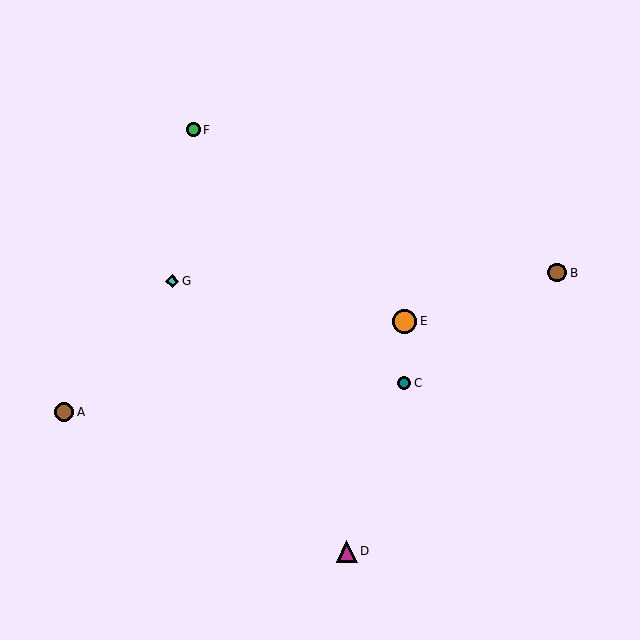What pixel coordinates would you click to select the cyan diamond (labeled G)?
Click at (172, 281) to select the cyan diamond G.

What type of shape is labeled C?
Shape C is a teal circle.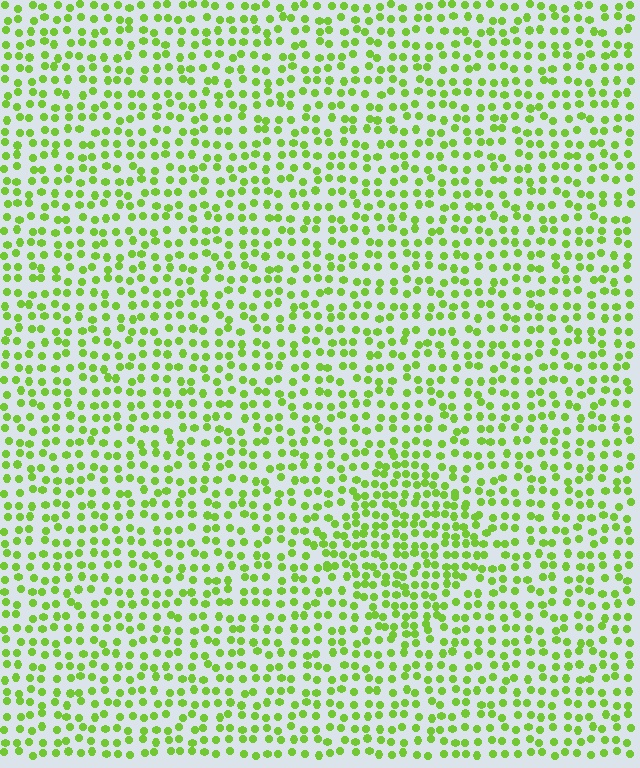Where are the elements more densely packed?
The elements are more densely packed inside the diamond boundary.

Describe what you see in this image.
The image contains small lime elements arranged at two different densities. A diamond-shaped region is visible where the elements are more densely packed than the surrounding area.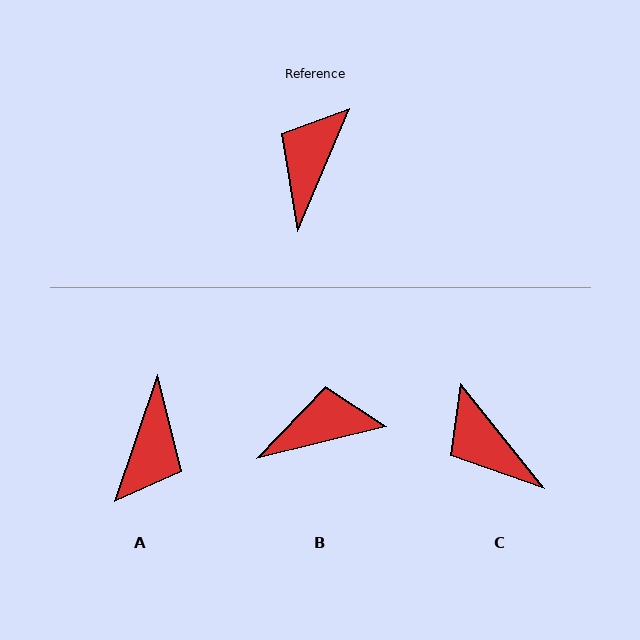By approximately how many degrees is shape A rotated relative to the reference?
Approximately 176 degrees clockwise.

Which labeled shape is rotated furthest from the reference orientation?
A, about 176 degrees away.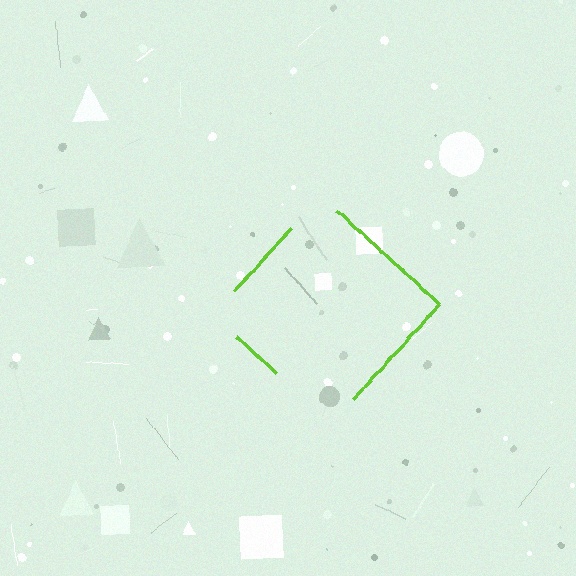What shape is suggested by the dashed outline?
The dashed outline suggests a diamond.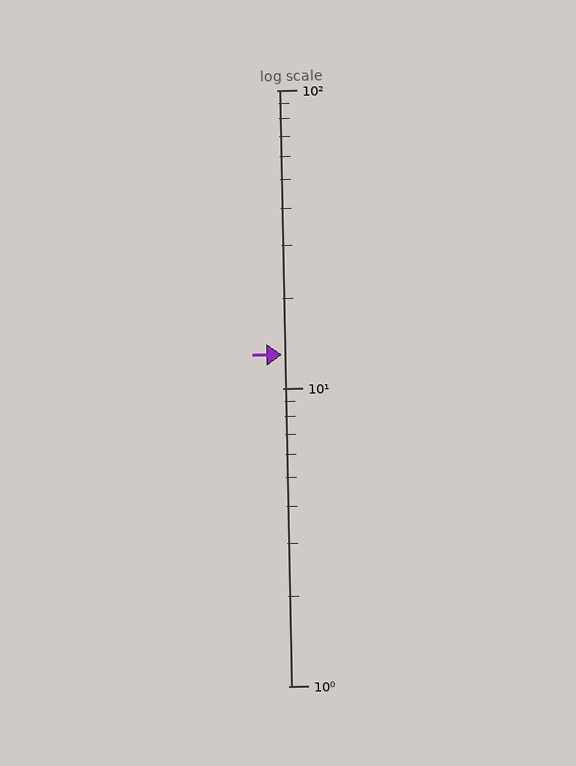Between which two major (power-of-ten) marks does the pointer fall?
The pointer is between 10 and 100.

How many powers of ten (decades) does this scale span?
The scale spans 2 decades, from 1 to 100.